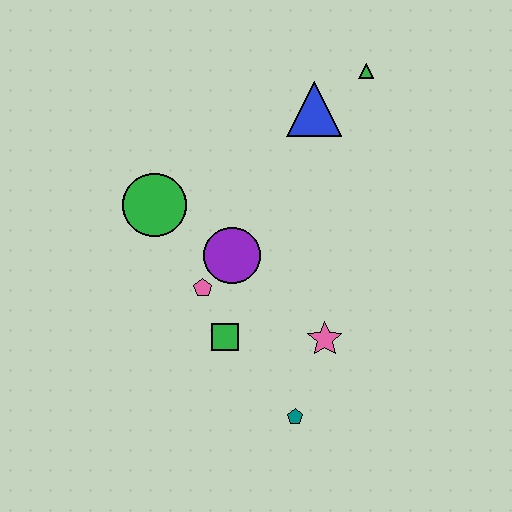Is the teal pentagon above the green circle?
No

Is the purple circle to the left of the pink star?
Yes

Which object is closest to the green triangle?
The blue triangle is closest to the green triangle.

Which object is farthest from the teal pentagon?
The green triangle is farthest from the teal pentagon.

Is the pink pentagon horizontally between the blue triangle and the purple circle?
No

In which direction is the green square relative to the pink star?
The green square is to the left of the pink star.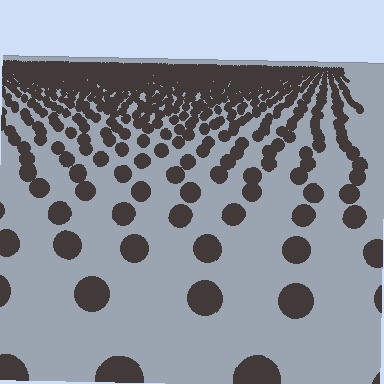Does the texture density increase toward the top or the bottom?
Density increases toward the top.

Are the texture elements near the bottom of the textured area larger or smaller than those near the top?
Larger. Near the bottom, elements are closer to the viewer and appear at a bigger on-screen size.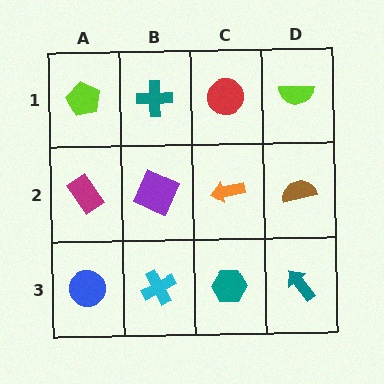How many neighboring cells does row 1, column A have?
2.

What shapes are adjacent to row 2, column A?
A lime pentagon (row 1, column A), a blue circle (row 3, column A), a purple square (row 2, column B).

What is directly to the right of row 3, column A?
A cyan cross.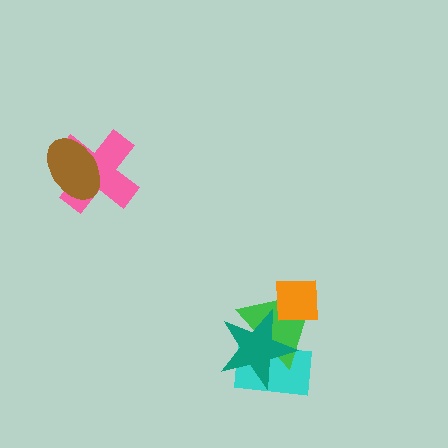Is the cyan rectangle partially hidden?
Yes, it is partially covered by another shape.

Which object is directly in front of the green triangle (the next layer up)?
The teal star is directly in front of the green triangle.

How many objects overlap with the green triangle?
3 objects overlap with the green triangle.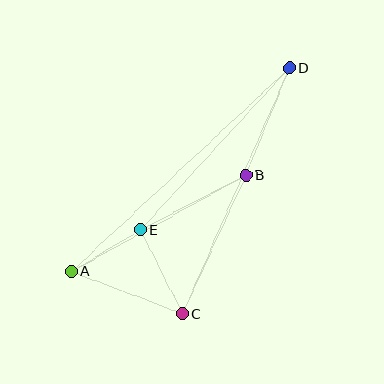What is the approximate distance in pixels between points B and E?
The distance between B and E is approximately 119 pixels.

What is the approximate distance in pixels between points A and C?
The distance between A and C is approximately 119 pixels.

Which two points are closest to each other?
Points A and E are closest to each other.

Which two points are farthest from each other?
Points A and D are farthest from each other.